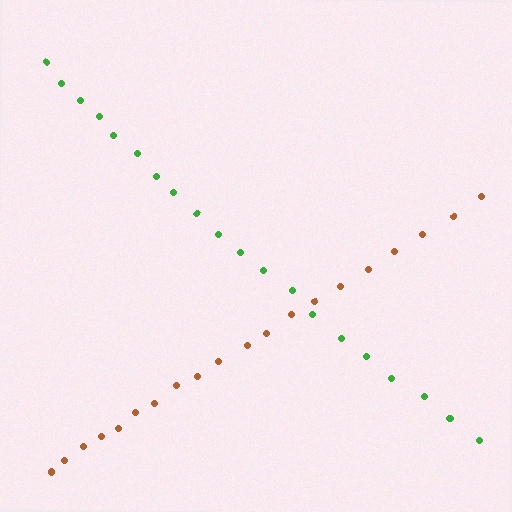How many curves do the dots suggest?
There are 2 distinct paths.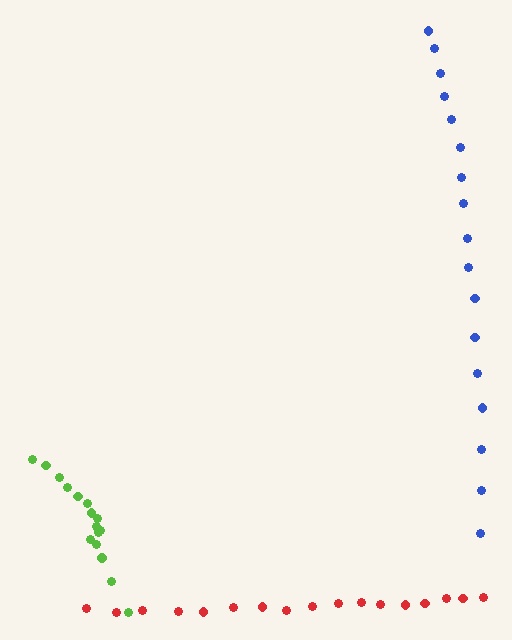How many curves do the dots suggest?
There are 3 distinct paths.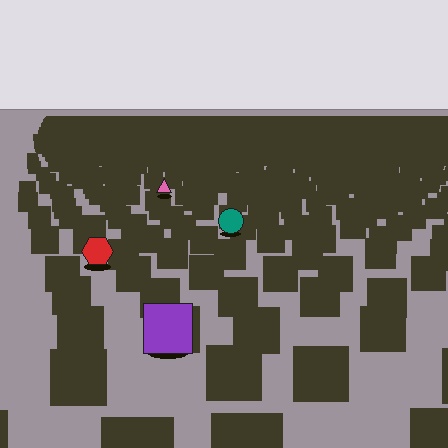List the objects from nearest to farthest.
From nearest to farthest: the purple square, the red hexagon, the teal circle, the pink triangle.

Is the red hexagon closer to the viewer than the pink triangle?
Yes. The red hexagon is closer — you can tell from the texture gradient: the ground texture is coarser near it.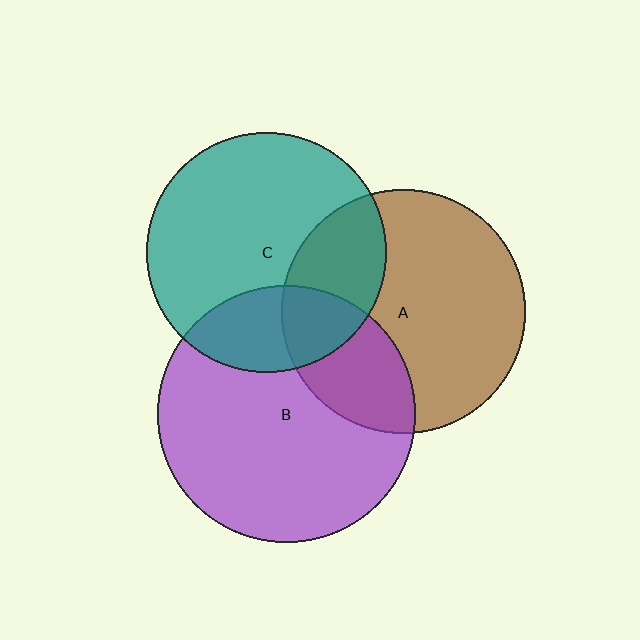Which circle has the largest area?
Circle B (purple).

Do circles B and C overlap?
Yes.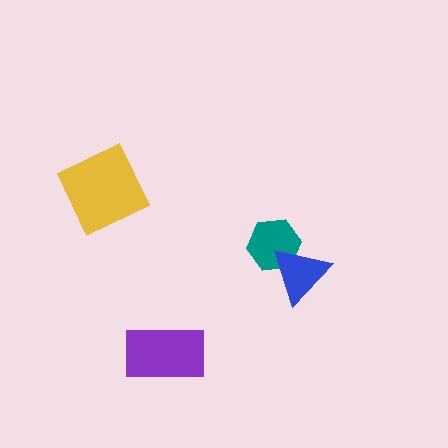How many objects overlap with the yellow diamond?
0 objects overlap with the yellow diamond.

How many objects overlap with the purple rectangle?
0 objects overlap with the purple rectangle.